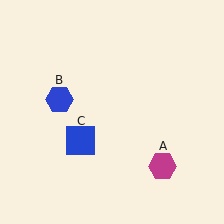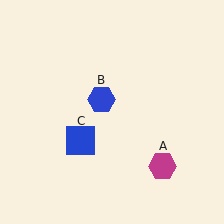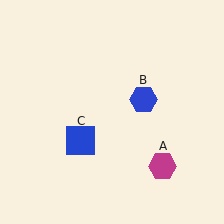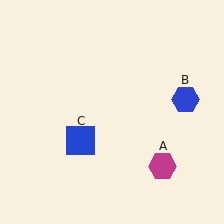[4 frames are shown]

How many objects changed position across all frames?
1 object changed position: blue hexagon (object B).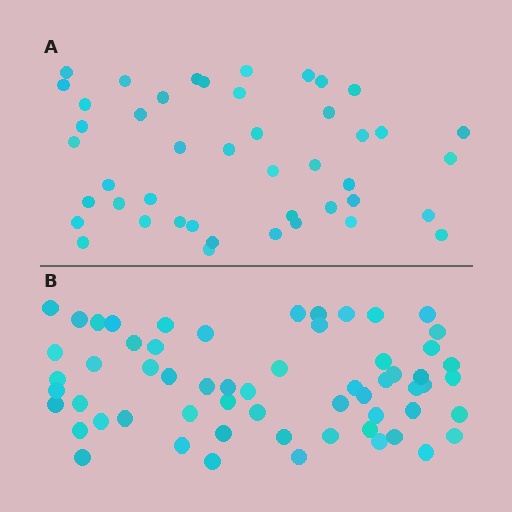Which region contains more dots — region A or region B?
Region B (the bottom region) has more dots.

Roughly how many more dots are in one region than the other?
Region B has approximately 15 more dots than region A.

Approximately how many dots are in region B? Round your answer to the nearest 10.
About 60 dots.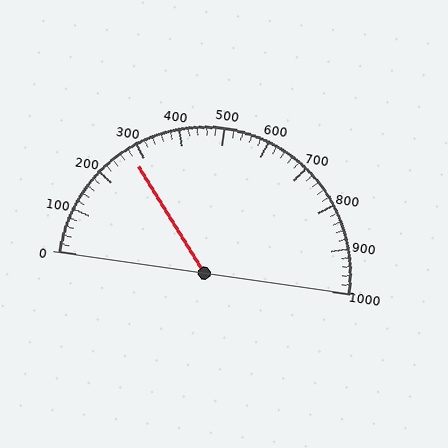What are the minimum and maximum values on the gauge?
The gauge ranges from 0 to 1000.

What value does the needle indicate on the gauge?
The needle indicates approximately 280.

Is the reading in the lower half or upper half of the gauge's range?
The reading is in the lower half of the range (0 to 1000).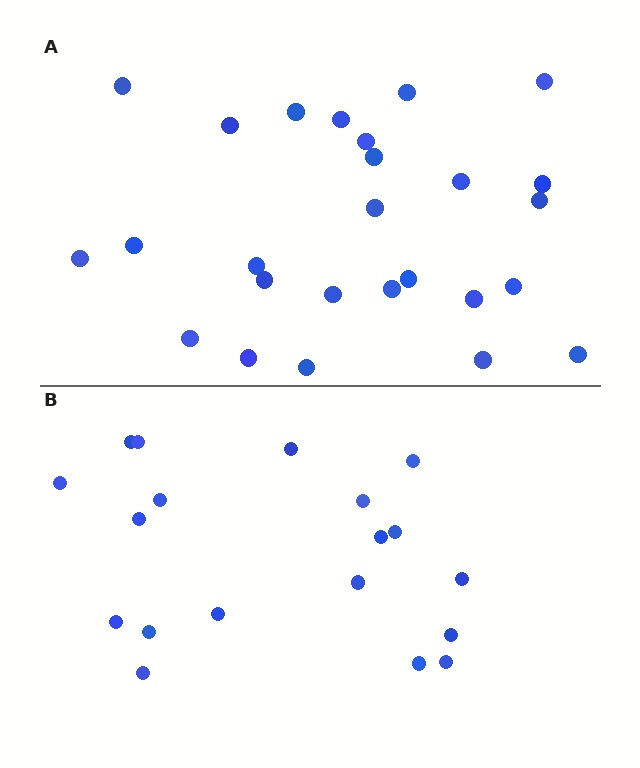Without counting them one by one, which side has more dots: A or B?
Region A (the top region) has more dots.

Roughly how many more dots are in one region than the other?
Region A has roughly 8 or so more dots than region B.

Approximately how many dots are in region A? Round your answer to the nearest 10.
About 30 dots. (The exact count is 26, which rounds to 30.)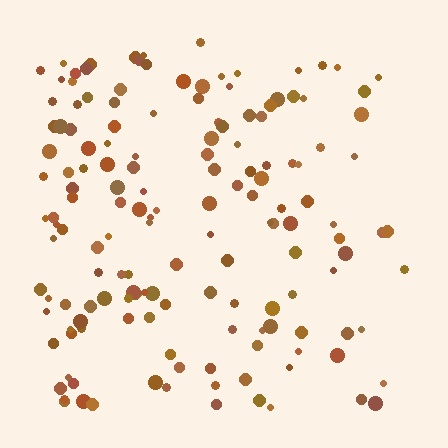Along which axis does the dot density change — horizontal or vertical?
Horizontal.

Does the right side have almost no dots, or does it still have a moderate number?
Still a moderate number, just noticeably fewer than the left.